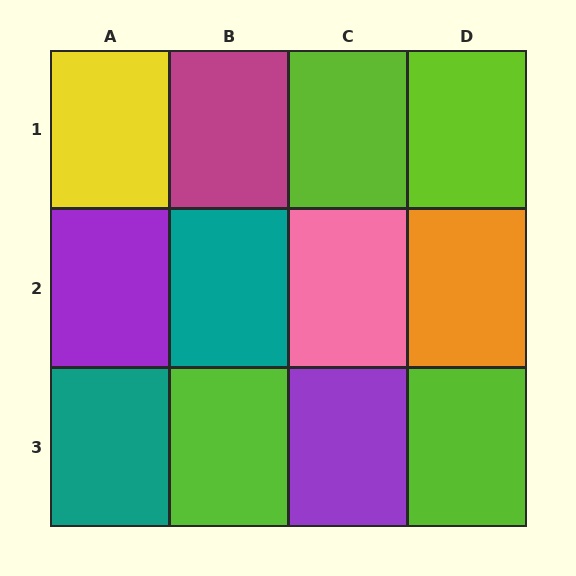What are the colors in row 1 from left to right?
Yellow, magenta, lime, lime.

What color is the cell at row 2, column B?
Teal.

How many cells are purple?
2 cells are purple.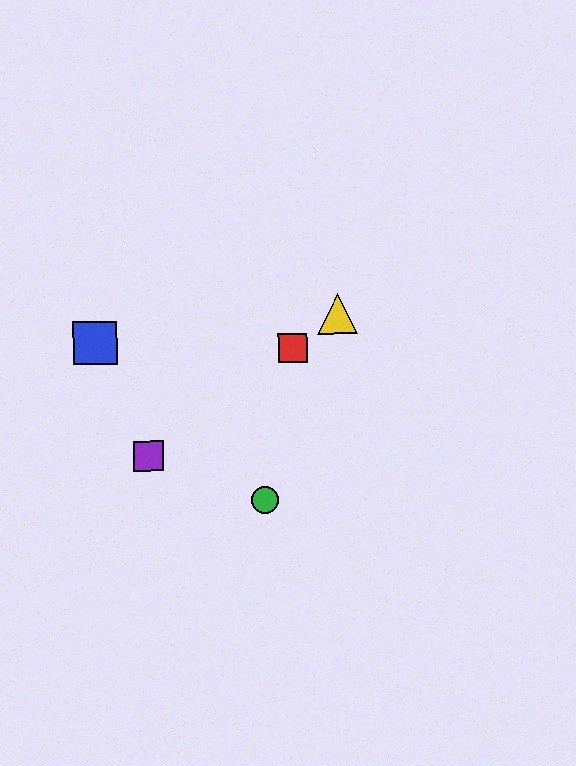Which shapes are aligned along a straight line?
The red square, the yellow triangle, the purple square are aligned along a straight line.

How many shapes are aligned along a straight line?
3 shapes (the red square, the yellow triangle, the purple square) are aligned along a straight line.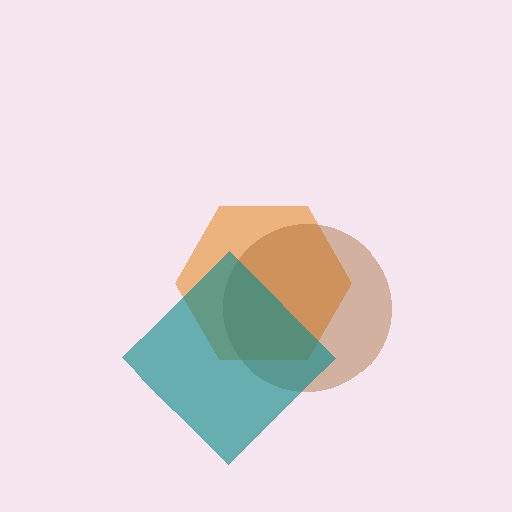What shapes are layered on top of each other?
The layered shapes are: an orange hexagon, a brown circle, a teal diamond.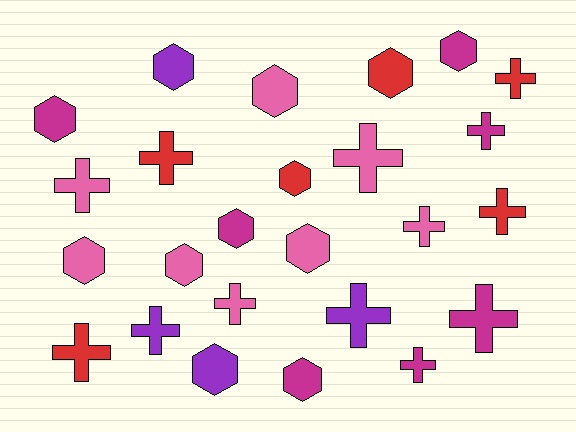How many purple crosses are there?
There are 2 purple crosses.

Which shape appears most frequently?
Cross, with 13 objects.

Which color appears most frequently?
Pink, with 8 objects.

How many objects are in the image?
There are 25 objects.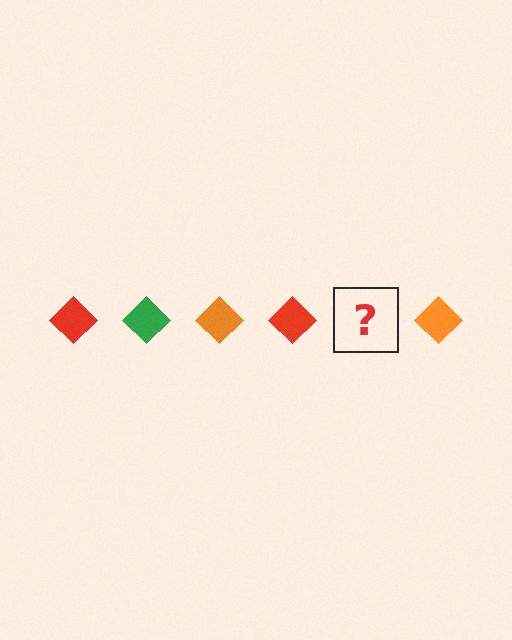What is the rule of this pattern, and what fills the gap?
The rule is that the pattern cycles through red, green, orange diamonds. The gap should be filled with a green diamond.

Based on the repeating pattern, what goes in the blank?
The blank should be a green diamond.